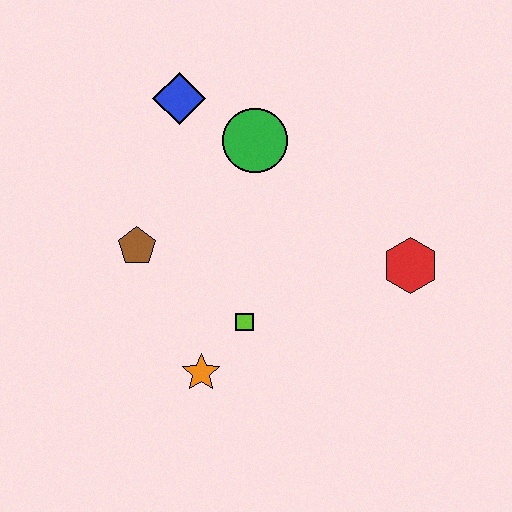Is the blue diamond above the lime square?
Yes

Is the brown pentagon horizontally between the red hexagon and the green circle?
No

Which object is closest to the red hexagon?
The lime square is closest to the red hexagon.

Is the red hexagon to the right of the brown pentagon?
Yes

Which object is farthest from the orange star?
The blue diamond is farthest from the orange star.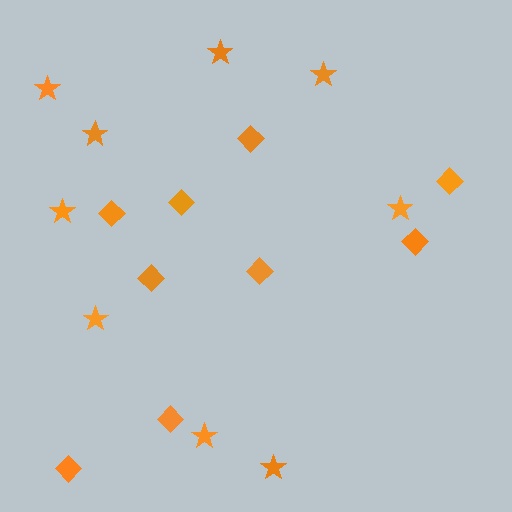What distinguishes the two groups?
There are 2 groups: one group of stars (9) and one group of diamonds (9).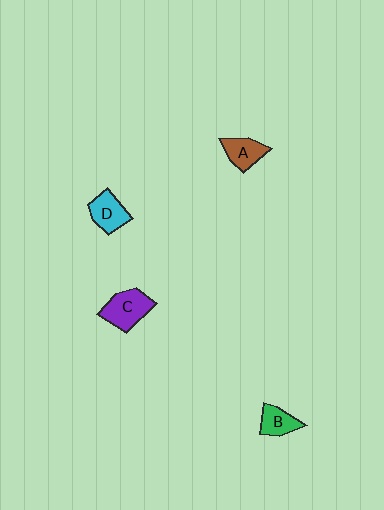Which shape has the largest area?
Shape C (purple).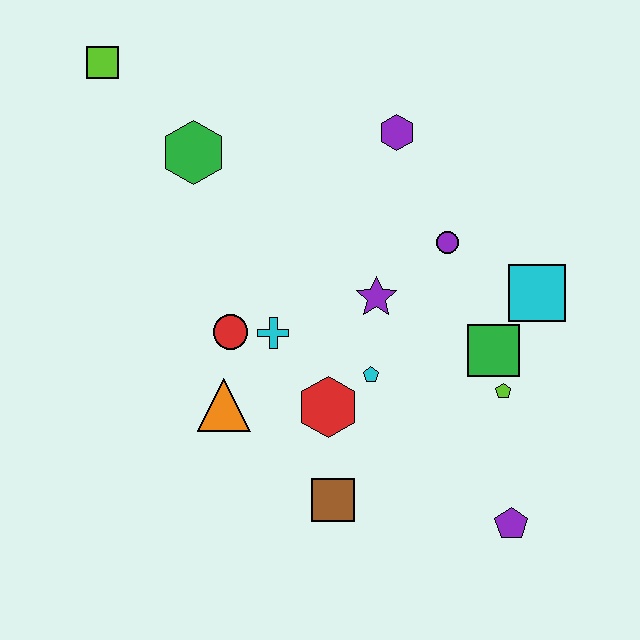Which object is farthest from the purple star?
The lime square is farthest from the purple star.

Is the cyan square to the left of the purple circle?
No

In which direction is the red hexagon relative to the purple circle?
The red hexagon is below the purple circle.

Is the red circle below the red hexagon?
No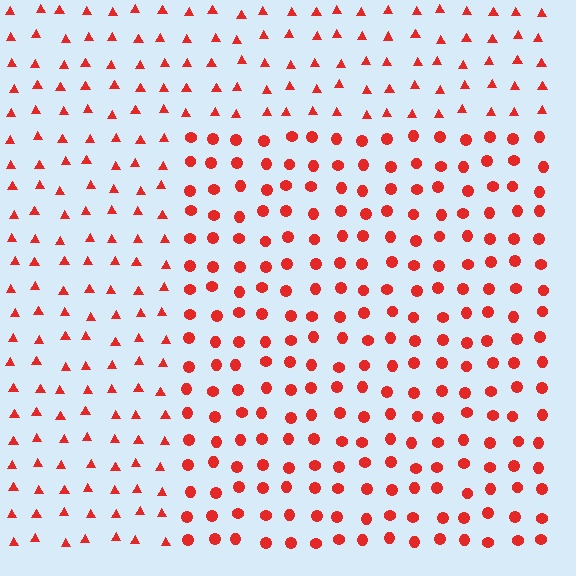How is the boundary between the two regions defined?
The boundary is defined by a change in element shape: circles inside vs. triangles outside. All elements share the same color and spacing.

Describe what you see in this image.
The image is filled with small red elements arranged in a uniform grid. A rectangle-shaped region contains circles, while the surrounding area contains triangles. The boundary is defined purely by the change in element shape.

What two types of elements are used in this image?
The image uses circles inside the rectangle region and triangles outside it.